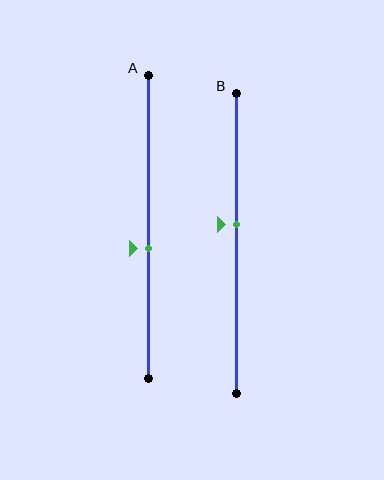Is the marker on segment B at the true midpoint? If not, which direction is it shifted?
No, the marker on segment B is shifted upward by about 6% of the segment length.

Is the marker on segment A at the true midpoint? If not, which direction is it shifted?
No, the marker on segment A is shifted downward by about 7% of the segment length.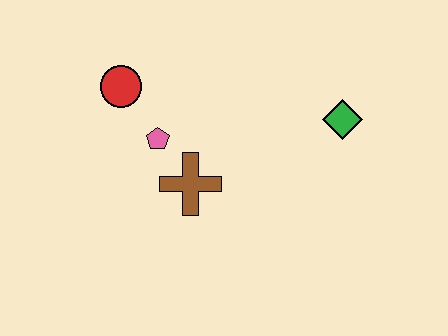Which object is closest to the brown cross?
The pink pentagon is closest to the brown cross.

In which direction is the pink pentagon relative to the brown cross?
The pink pentagon is above the brown cross.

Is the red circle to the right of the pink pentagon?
No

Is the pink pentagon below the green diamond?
Yes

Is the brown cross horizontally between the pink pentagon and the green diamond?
Yes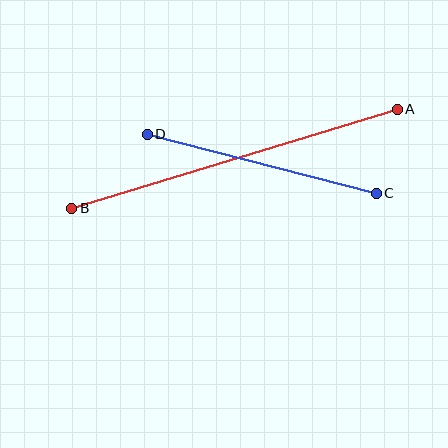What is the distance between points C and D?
The distance is approximately 236 pixels.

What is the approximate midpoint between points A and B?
The midpoint is at approximately (234, 159) pixels.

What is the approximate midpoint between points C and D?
The midpoint is at approximately (262, 164) pixels.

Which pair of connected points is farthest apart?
Points A and B are farthest apart.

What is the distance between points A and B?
The distance is approximately 340 pixels.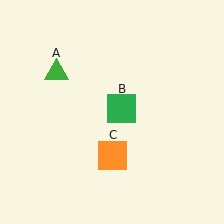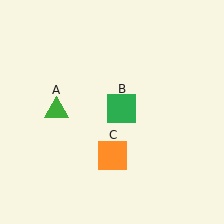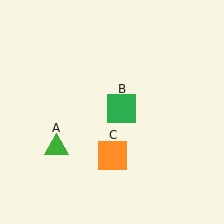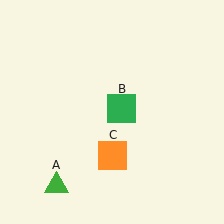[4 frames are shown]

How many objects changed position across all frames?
1 object changed position: green triangle (object A).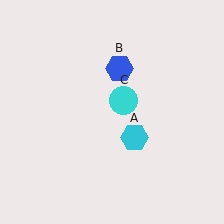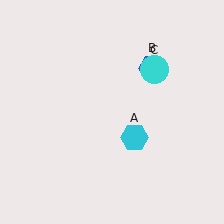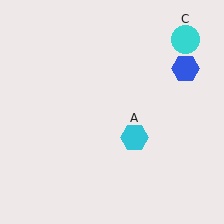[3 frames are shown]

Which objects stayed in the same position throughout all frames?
Cyan hexagon (object A) remained stationary.